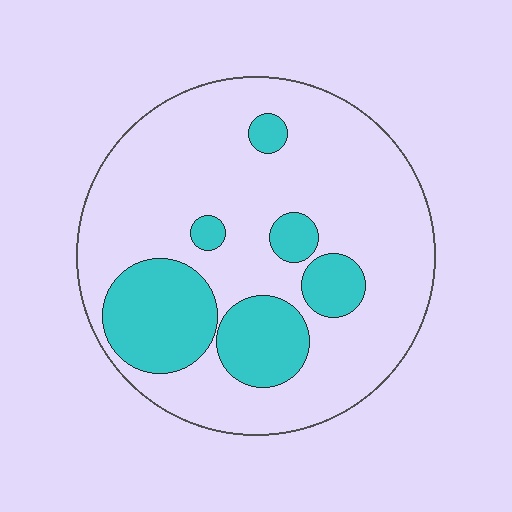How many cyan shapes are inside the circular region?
6.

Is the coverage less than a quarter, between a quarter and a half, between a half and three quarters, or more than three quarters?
Less than a quarter.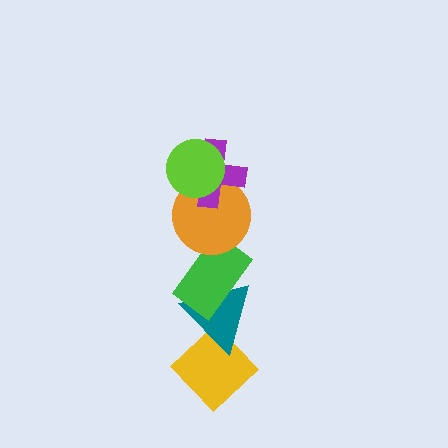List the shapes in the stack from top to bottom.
From top to bottom: the lime circle, the purple cross, the orange circle, the green rectangle, the teal triangle, the yellow diamond.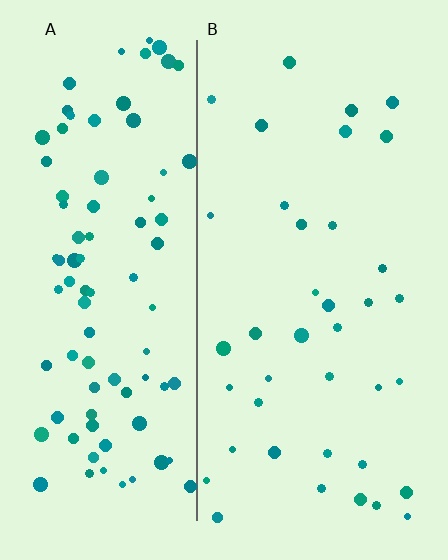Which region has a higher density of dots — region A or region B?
A (the left).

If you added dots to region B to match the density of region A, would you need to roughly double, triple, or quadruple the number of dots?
Approximately double.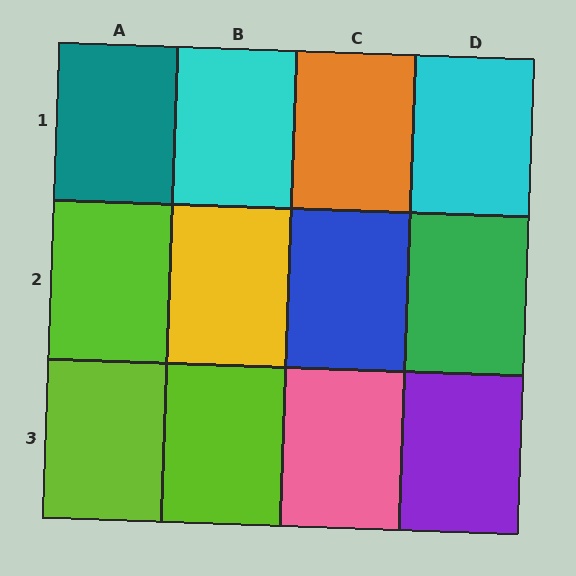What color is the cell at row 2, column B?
Yellow.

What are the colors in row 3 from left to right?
Lime, lime, pink, purple.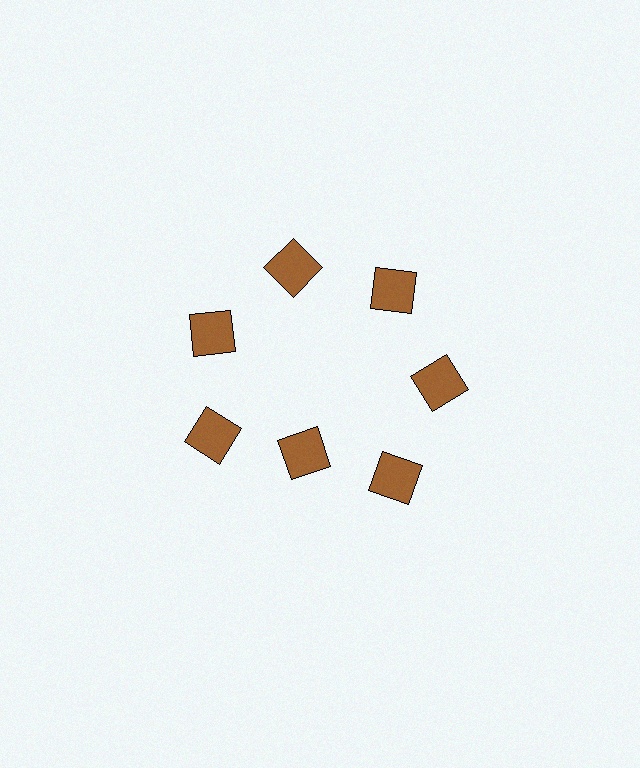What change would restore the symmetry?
The symmetry would be restored by moving it outward, back onto the ring so that all 7 squares sit at equal angles and equal distance from the center.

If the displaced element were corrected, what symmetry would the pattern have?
It would have 7-fold rotational symmetry — the pattern would map onto itself every 51 degrees.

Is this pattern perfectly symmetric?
No. The 7 brown squares are arranged in a ring, but one element near the 6 o'clock position is pulled inward toward the center, breaking the 7-fold rotational symmetry.